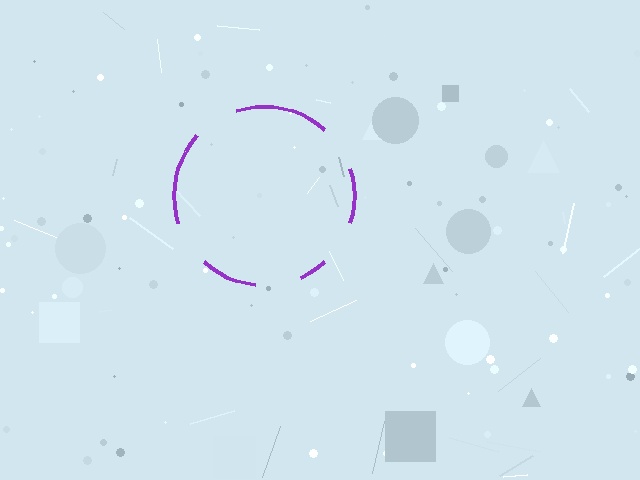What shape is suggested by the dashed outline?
The dashed outline suggests a circle.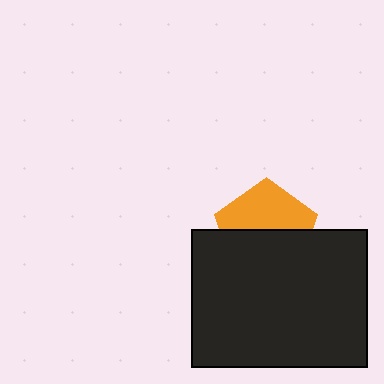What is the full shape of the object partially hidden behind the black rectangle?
The partially hidden object is an orange pentagon.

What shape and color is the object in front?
The object in front is a black rectangle.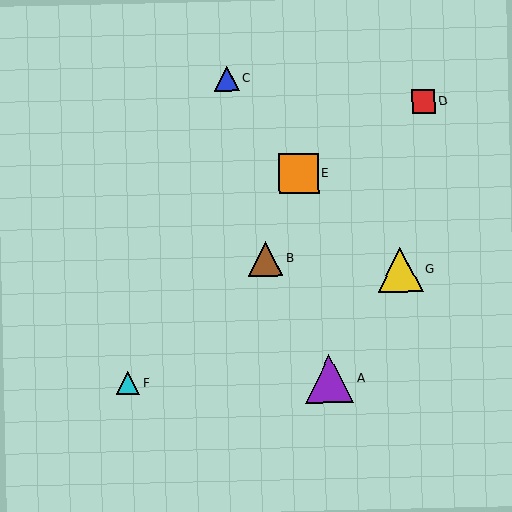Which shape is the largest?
The purple triangle (labeled A) is the largest.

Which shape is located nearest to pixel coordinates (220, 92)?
The blue triangle (labeled C) at (227, 79) is nearest to that location.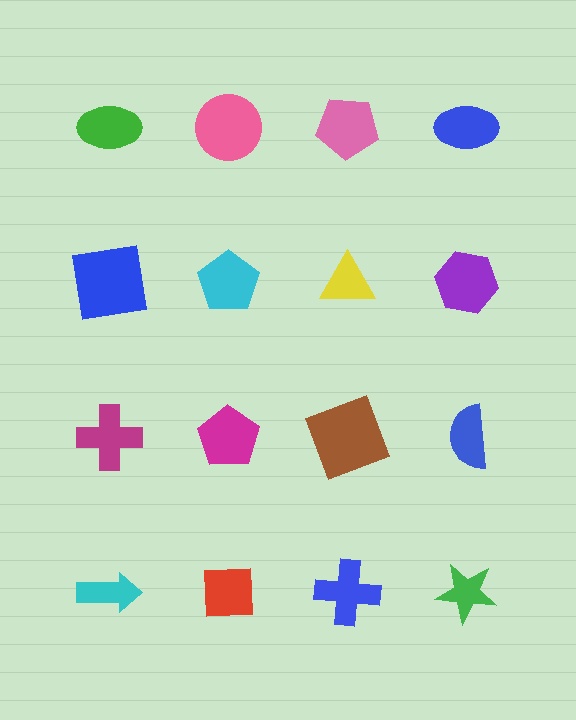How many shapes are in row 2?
4 shapes.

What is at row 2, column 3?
A yellow triangle.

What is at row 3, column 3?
A brown square.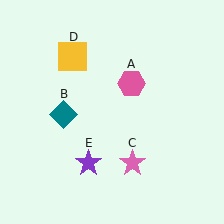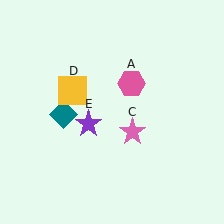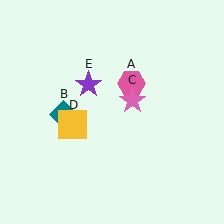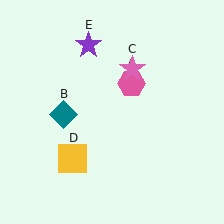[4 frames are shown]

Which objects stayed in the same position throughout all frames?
Pink hexagon (object A) and teal diamond (object B) remained stationary.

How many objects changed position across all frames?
3 objects changed position: pink star (object C), yellow square (object D), purple star (object E).